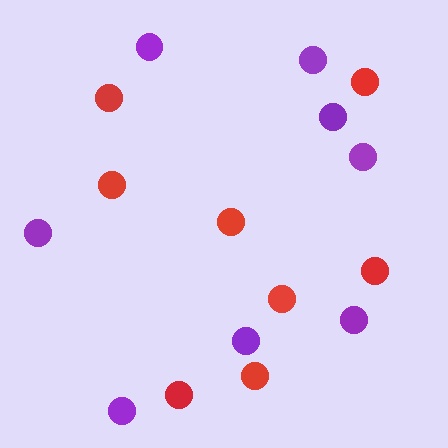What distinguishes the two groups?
There are 2 groups: one group of red circles (8) and one group of purple circles (8).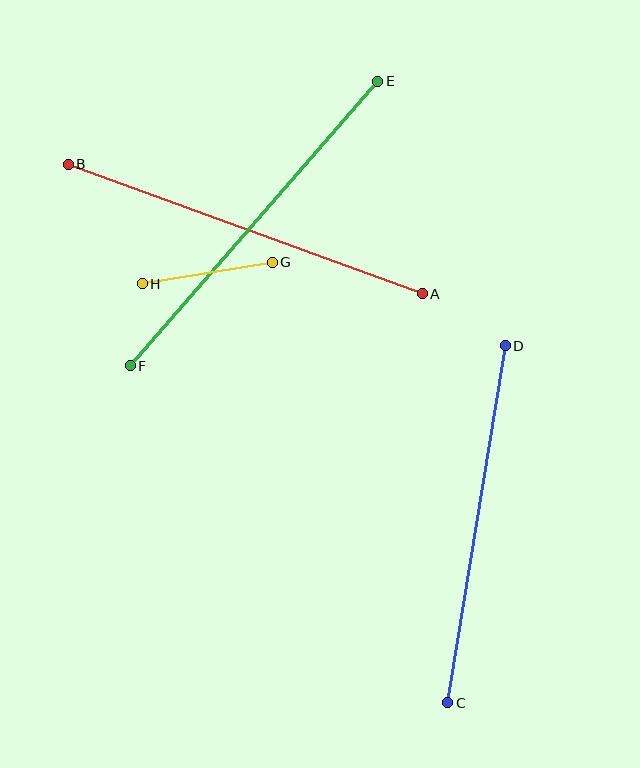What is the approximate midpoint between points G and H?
The midpoint is at approximately (207, 273) pixels.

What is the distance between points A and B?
The distance is approximately 377 pixels.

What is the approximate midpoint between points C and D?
The midpoint is at approximately (477, 524) pixels.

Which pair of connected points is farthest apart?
Points E and F are farthest apart.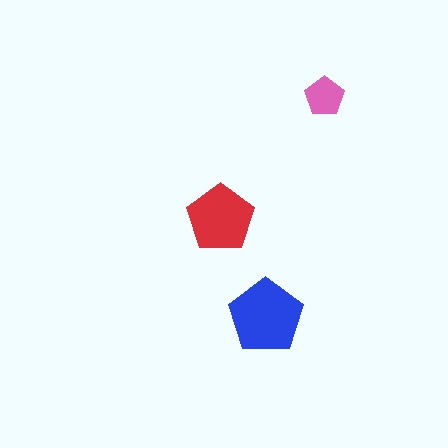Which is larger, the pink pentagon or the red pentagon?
The red one.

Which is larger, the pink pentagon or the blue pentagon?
The blue one.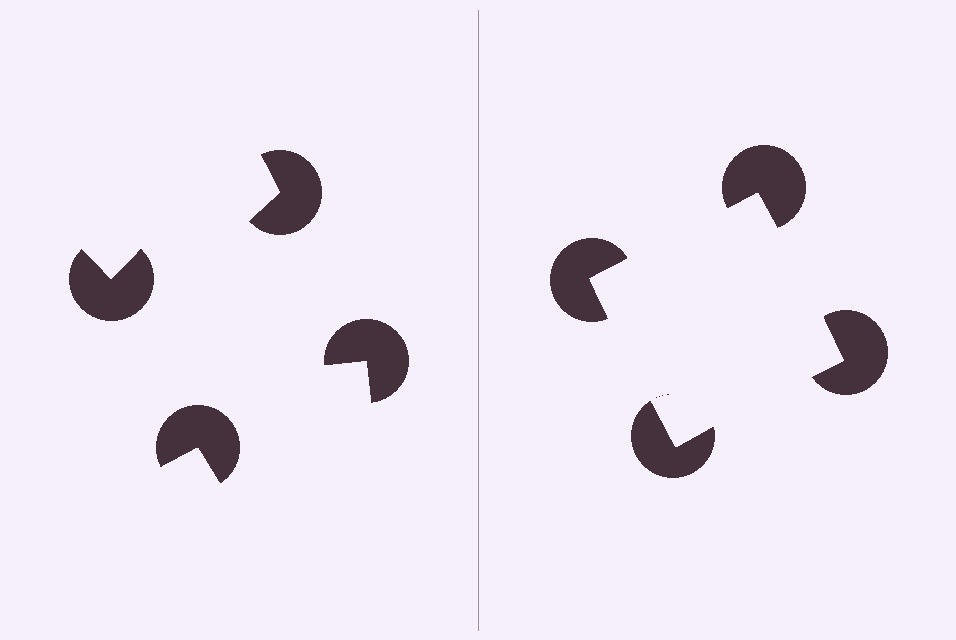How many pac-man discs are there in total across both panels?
8 — 4 on each side.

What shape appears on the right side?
An illusory square.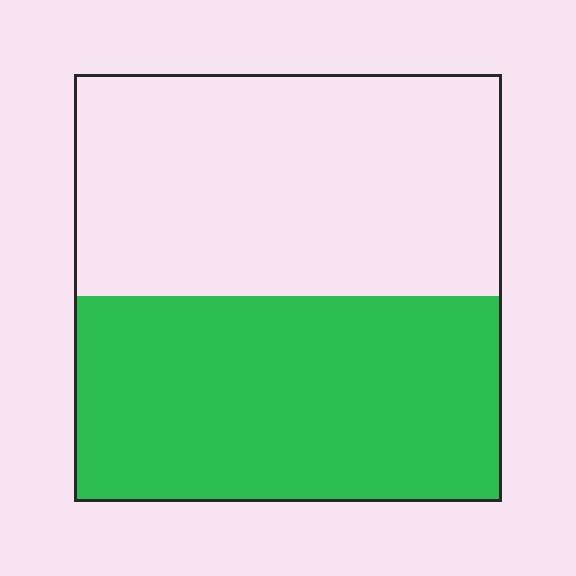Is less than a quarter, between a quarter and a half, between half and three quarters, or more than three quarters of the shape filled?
Between a quarter and a half.